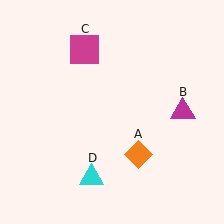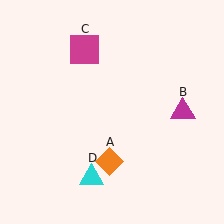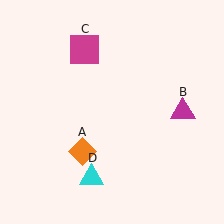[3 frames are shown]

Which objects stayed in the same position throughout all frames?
Magenta triangle (object B) and magenta square (object C) and cyan triangle (object D) remained stationary.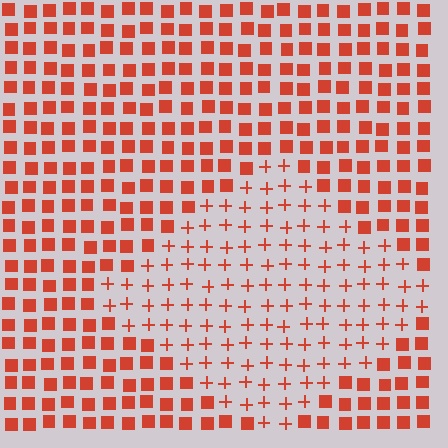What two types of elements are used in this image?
The image uses plus signs inside the diamond region and squares outside it.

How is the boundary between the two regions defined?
The boundary is defined by a change in element shape: plus signs inside vs. squares outside. All elements share the same color and spacing.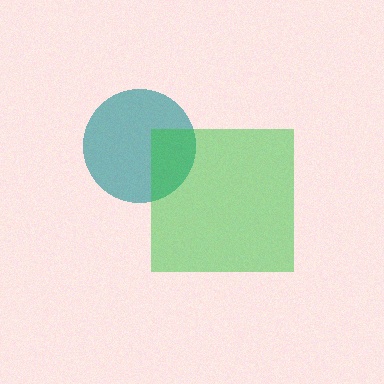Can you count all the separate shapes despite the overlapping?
Yes, there are 2 separate shapes.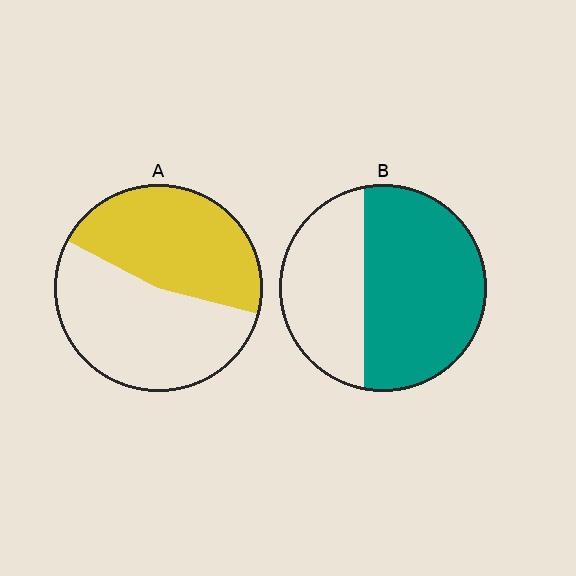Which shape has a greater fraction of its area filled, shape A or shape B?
Shape B.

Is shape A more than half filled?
Roughly half.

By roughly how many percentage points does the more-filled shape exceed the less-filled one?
By roughly 15 percentage points (B over A).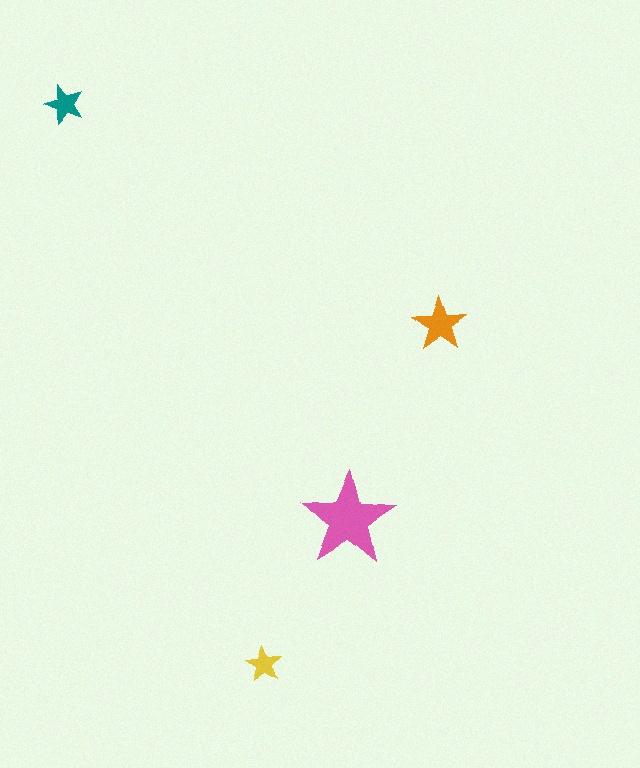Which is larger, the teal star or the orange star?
The orange one.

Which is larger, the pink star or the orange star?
The pink one.